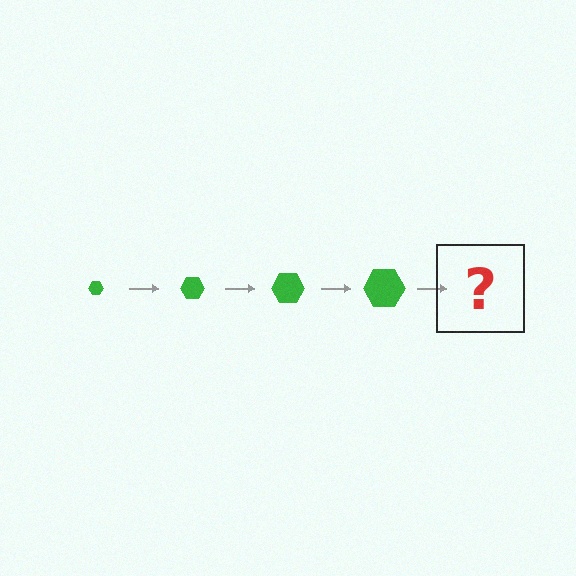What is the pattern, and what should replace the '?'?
The pattern is that the hexagon gets progressively larger each step. The '?' should be a green hexagon, larger than the previous one.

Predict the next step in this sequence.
The next step is a green hexagon, larger than the previous one.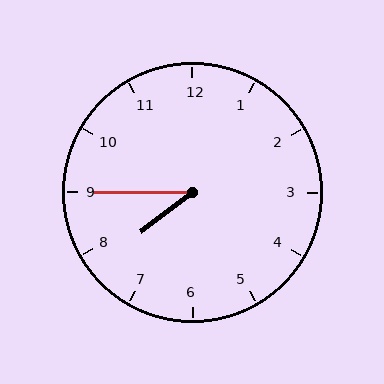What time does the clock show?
7:45.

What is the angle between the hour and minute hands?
Approximately 38 degrees.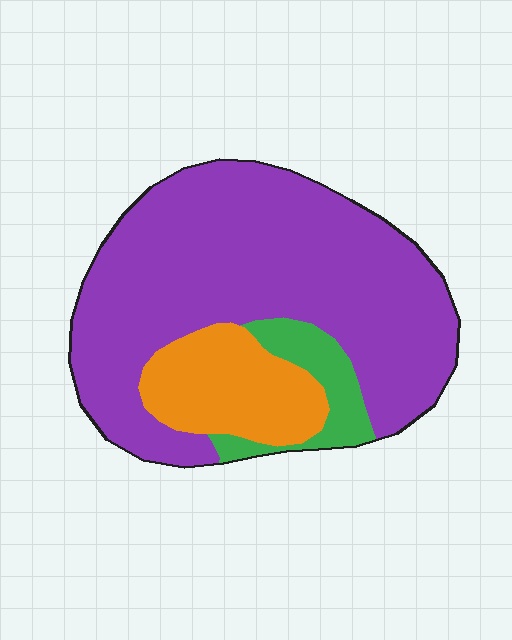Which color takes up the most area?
Purple, at roughly 75%.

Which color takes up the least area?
Green, at roughly 10%.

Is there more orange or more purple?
Purple.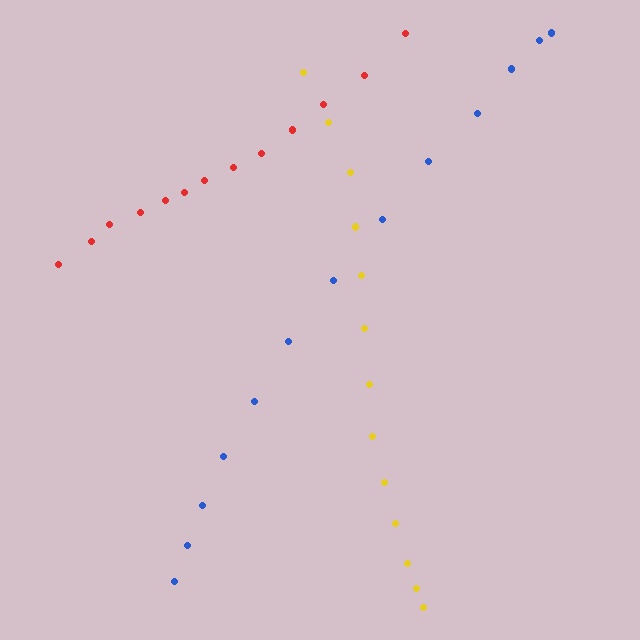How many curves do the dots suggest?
There are 3 distinct paths.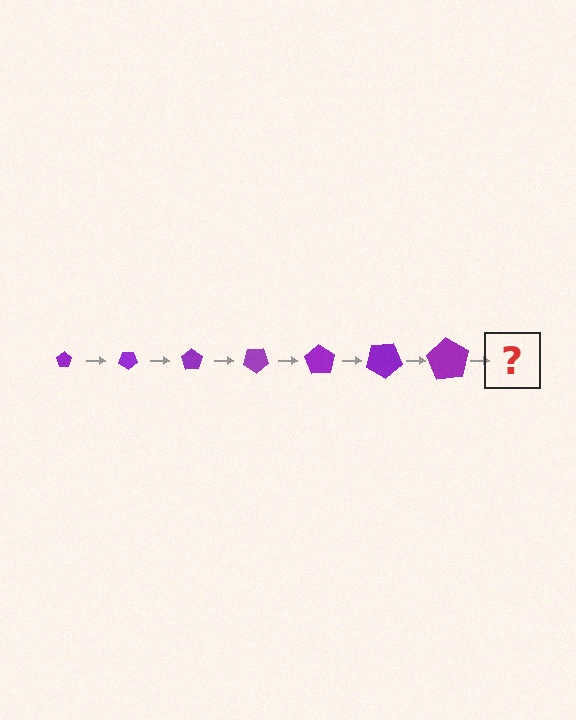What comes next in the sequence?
The next element should be a pentagon, larger than the previous one and rotated 245 degrees from the start.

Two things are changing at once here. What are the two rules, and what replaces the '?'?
The two rules are that the pentagon grows larger each step and it rotates 35 degrees each step. The '?' should be a pentagon, larger than the previous one and rotated 245 degrees from the start.